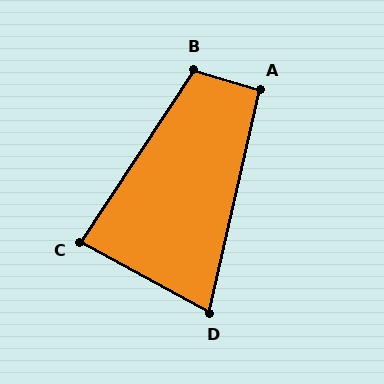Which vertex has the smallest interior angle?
D, at approximately 74 degrees.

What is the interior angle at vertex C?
Approximately 86 degrees (approximately right).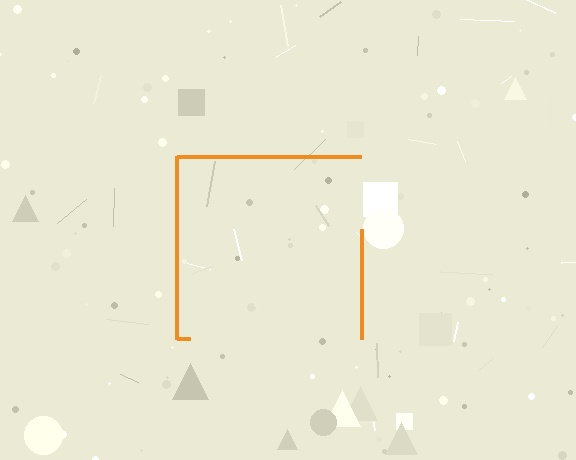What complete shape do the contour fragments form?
The contour fragments form a square.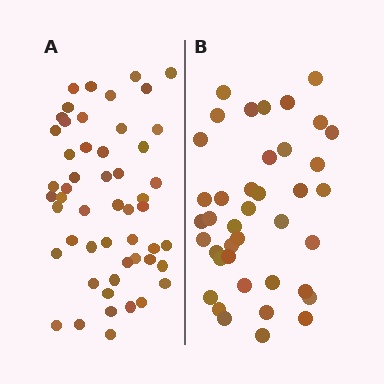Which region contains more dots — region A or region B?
Region A (the left region) has more dots.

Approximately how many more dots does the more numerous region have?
Region A has roughly 12 or so more dots than region B.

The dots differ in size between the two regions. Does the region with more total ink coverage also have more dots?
No. Region B has more total ink coverage because its dots are larger, but region A actually contains more individual dots. Total area can be misleading — the number of items is what matters here.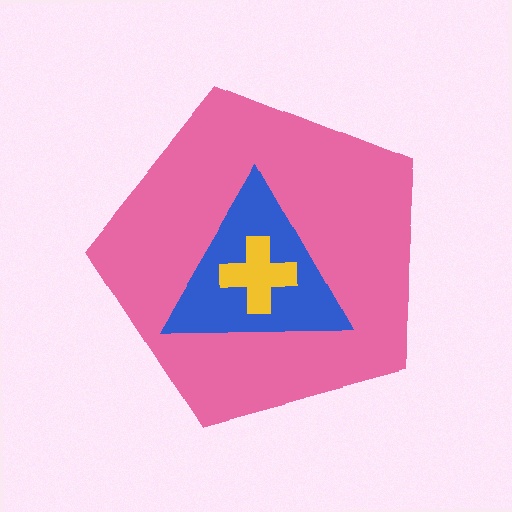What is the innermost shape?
The yellow cross.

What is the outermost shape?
The pink pentagon.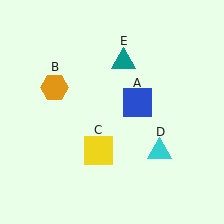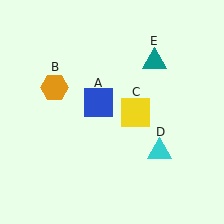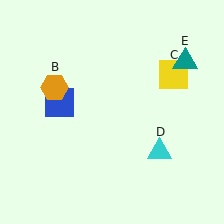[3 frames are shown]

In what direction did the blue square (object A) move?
The blue square (object A) moved left.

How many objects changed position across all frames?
3 objects changed position: blue square (object A), yellow square (object C), teal triangle (object E).